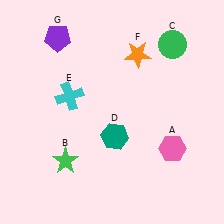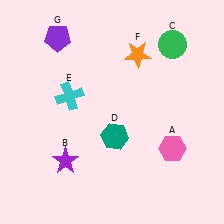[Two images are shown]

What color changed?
The star (B) changed from green in Image 1 to purple in Image 2.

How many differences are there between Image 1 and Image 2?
There is 1 difference between the two images.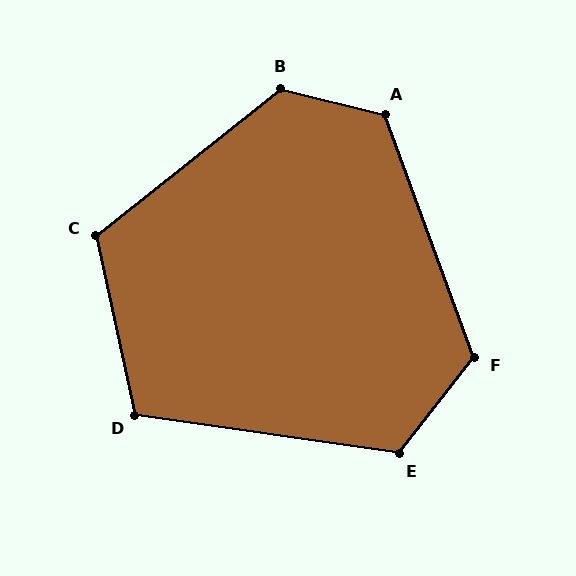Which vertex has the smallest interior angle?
D, at approximately 110 degrees.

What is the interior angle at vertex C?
Approximately 116 degrees (obtuse).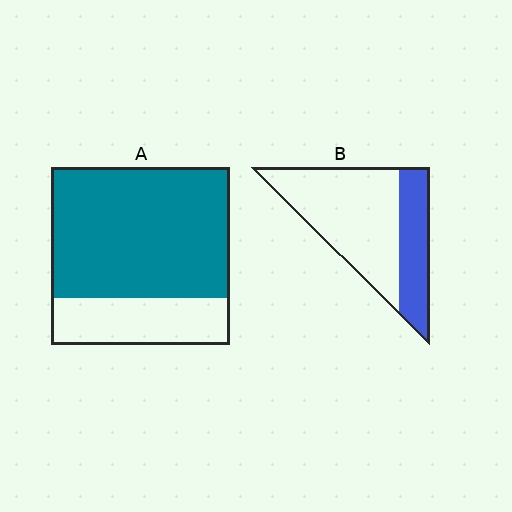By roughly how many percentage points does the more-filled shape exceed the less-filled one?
By roughly 40 percentage points (A over B).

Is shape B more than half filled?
No.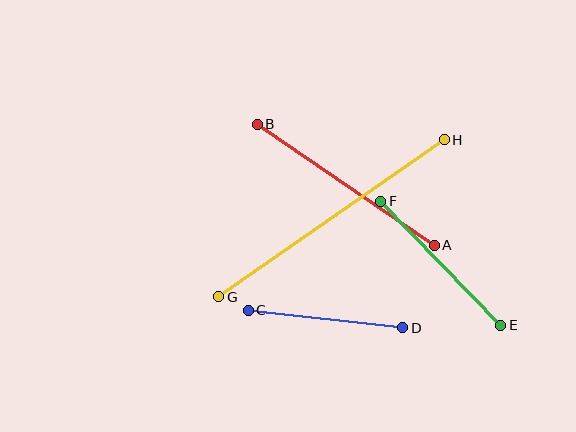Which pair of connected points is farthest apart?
Points G and H are farthest apart.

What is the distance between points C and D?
The distance is approximately 155 pixels.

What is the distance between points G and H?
The distance is approximately 275 pixels.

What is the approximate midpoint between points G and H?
The midpoint is at approximately (332, 218) pixels.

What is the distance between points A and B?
The distance is approximately 215 pixels.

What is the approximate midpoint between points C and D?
The midpoint is at approximately (326, 319) pixels.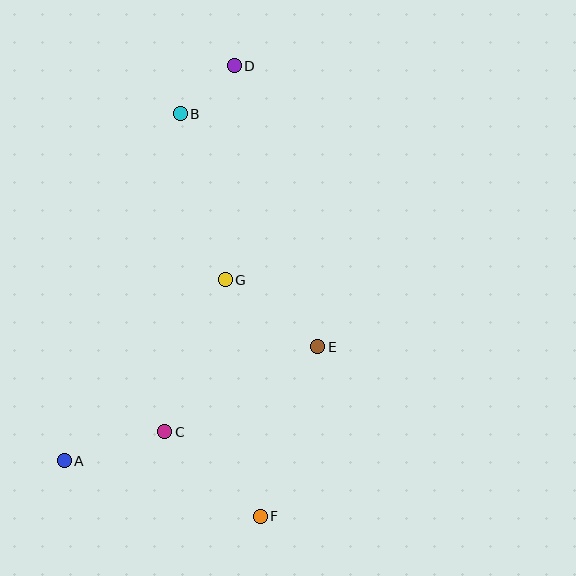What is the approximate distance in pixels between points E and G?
The distance between E and G is approximately 114 pixels.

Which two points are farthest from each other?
Points D and F are farthest from each other.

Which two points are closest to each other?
Points B and D are closest to each other.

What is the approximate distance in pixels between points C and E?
The distance between C and E is approximately 175 pixels.